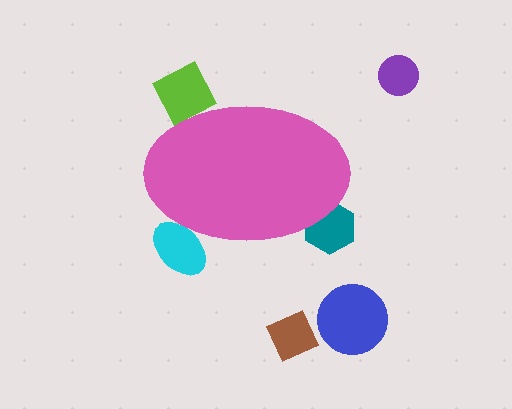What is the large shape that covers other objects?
A pink ellipse.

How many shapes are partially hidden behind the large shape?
3 shapes are partially hidden.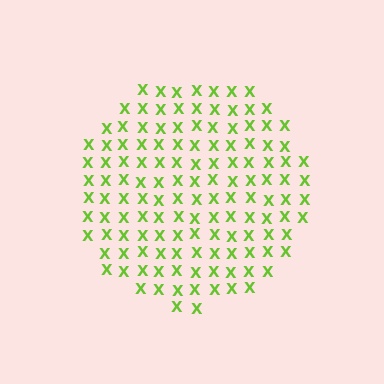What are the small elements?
The small elements are letter X's.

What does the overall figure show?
The overall figure shows a circle.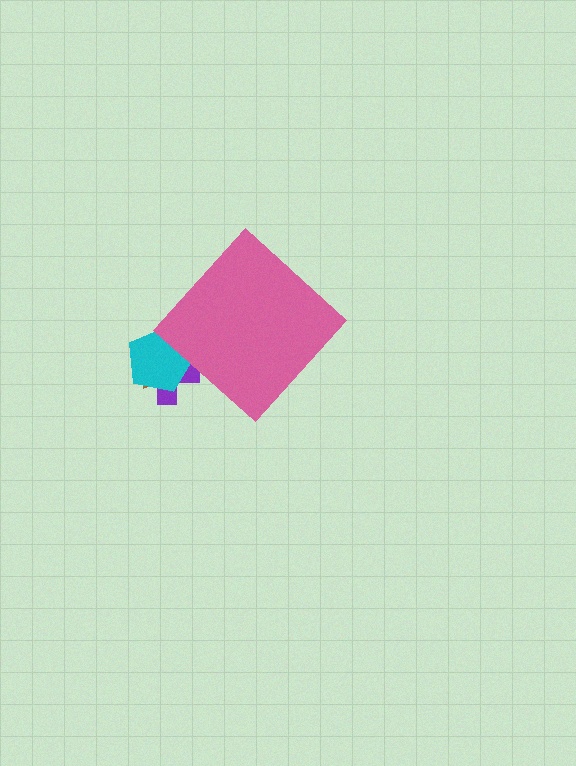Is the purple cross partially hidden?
Yes, the purple cross is partially hidden behind the pink diamond.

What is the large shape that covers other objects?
A pink diamond.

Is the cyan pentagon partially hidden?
Yes, the cyan pentagon is partially hidden behind the pink diamond.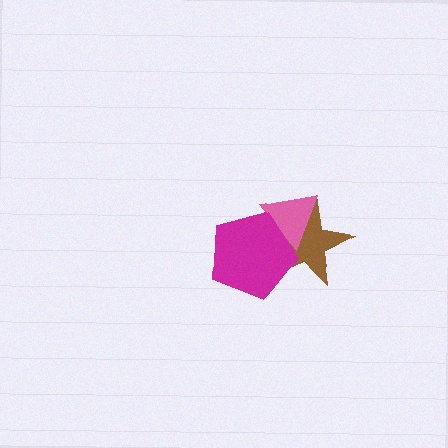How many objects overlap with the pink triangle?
2 objects overlap with the pink triangle.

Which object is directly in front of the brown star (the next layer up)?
The pink triangle is directly in front of the brown star.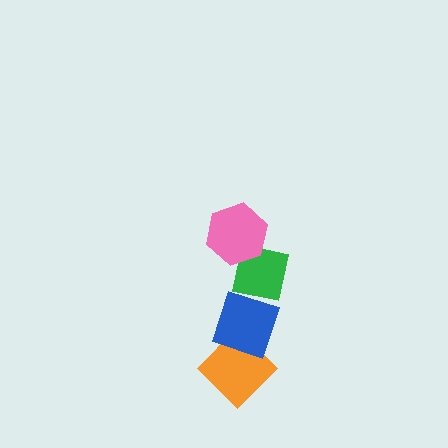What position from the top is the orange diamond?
The orange diamond is 4th from the top.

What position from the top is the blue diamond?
The blue diamond is 3rd from the top.